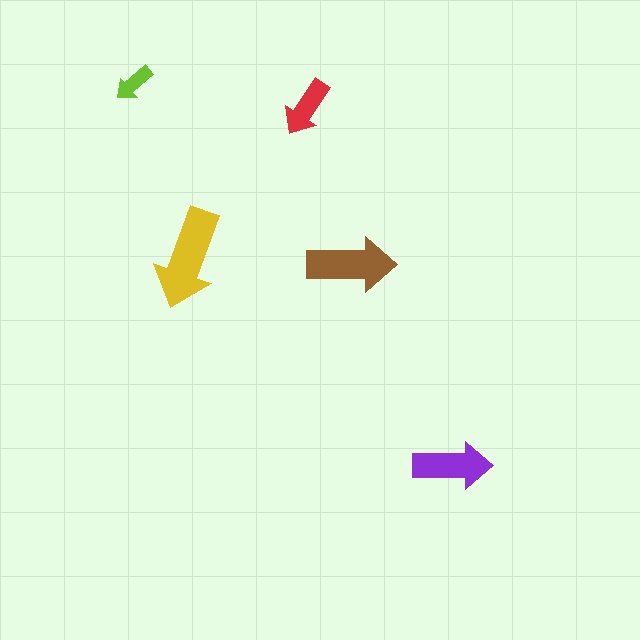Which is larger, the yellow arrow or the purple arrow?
The yellow one.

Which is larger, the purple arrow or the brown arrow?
The brown one.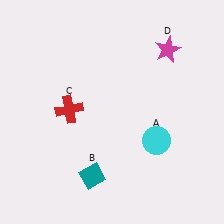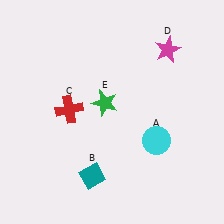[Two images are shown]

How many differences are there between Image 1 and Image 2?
There is 1 difference between the two images.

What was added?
A green star (E) was added in Image 2.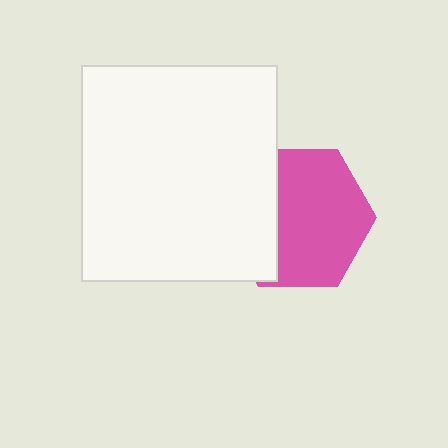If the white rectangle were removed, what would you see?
You would see the complete pink hexagon.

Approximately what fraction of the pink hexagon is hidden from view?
Roughly 32% of the pink hexagon is hidden behind the white rectangle.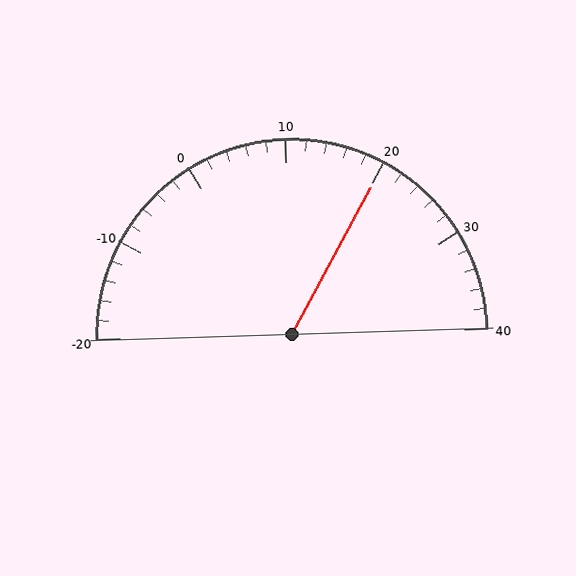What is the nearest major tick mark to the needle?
The nearest major tick mark is 20.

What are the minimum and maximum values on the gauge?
The gauge ranges from -20 to 40.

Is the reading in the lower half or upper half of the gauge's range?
The reading is in the upper half of the range (-20 to 40).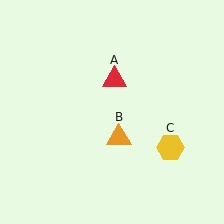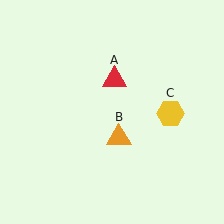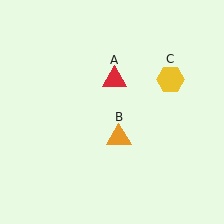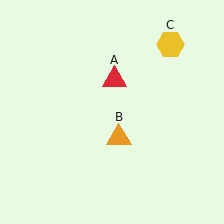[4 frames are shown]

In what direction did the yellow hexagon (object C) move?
The yellow hexagon (object C) moved up.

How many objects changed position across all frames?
1 object changed position: yellow hexagon (object C).